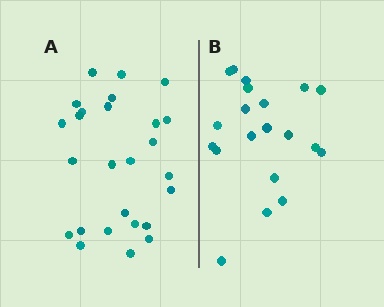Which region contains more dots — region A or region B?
Region A (the left region) has more dots.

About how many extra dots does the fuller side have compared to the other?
Region A has about 6 more dots than region B.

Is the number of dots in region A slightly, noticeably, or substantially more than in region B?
Region A has noticeably more, but not dramatically so. The ratio is roughly 1.3 to 1.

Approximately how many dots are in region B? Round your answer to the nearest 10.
About 20 dots.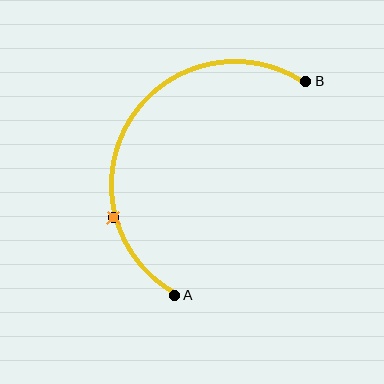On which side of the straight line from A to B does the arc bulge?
The arc bulges to the left of the straight line connecting A and B.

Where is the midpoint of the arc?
The arc midpoint is the point on the curve farthest from the straight line joining A and B. It sits to the left of that line.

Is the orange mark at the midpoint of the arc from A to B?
No. The orange mark lies on the arc but is closer to endpoint A. The arc midpoint would be at the point on the curve equidistant along the arc from both A and B.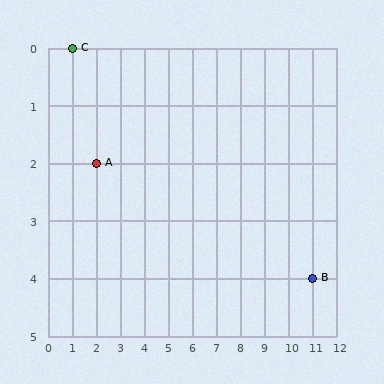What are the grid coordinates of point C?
Point C is at grid coordinates (1, 0).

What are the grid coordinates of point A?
Point A is at grid coordinates (2, 2).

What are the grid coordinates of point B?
Point B is at grid coordinates (11, 4).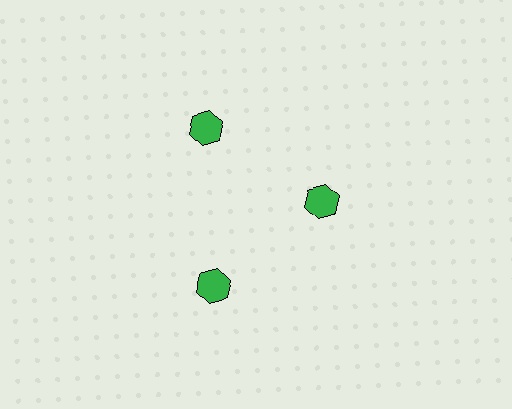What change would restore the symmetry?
The symmetry would be restored by moving it outward, back onto the ring so that all 3 hexagons sit at equal angles and equal distance from the center.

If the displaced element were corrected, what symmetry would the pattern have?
It would have 3-fold rotational symmetry — the pattern would map onto itself every 120 degrees.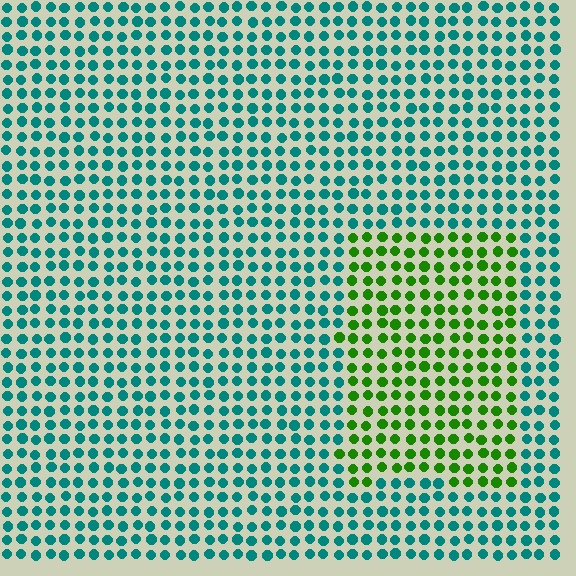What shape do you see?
I see a rectangle.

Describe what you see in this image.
The image is filled with small teal elements in a uniform arrangement. A rectangle-shaped region is visible where the elements are tinted to a slightly different hue, forming a subtle color boundary.